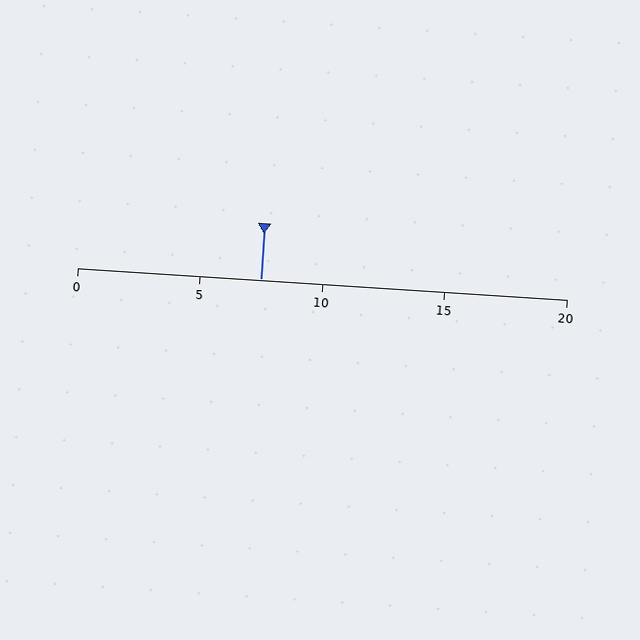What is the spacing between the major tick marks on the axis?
The major ticks are spaced 5 apart.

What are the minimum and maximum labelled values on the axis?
The axis runs from 0 to 20.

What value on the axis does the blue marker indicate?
The marker indicates approximately 7.5.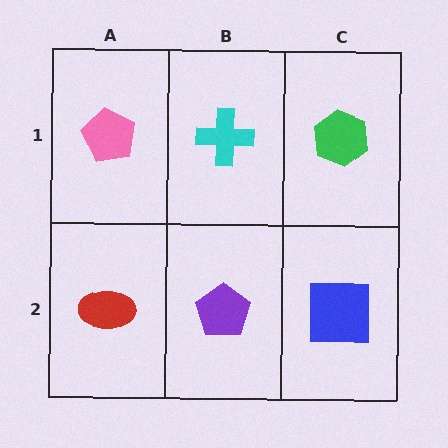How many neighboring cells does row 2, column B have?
3.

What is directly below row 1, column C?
A blue square.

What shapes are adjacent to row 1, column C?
A blue square (row 2, column C), a cyan cross (row 1, column B).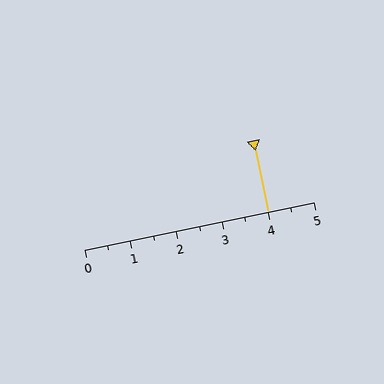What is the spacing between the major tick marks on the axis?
The major ticks are spaced 1 apart.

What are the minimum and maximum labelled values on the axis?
The axis runs from 0 to 5.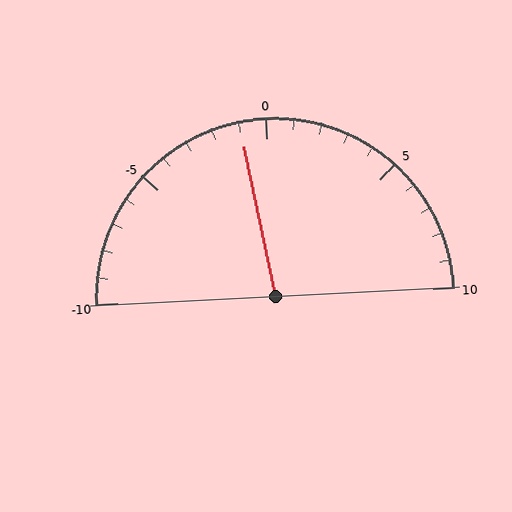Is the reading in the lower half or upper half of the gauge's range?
The reading is in the lower half of the range (-10 to 10).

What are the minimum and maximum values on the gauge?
The gauge ranges from -10 to 10.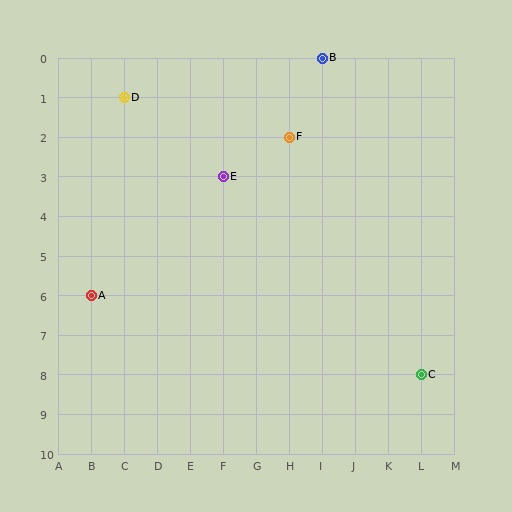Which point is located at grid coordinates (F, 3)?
Point E is at (F, 3).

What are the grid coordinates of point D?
Point D is at grid coordinates (C, 1).